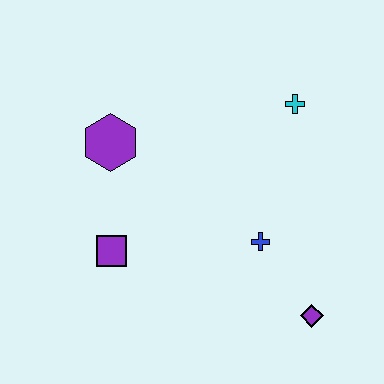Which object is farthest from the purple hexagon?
The purple diamond is farthest from the purple hexagon.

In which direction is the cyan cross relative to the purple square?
The cyan cross is to the right of the purple square.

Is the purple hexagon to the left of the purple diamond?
Yes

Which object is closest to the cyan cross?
The blue cross is closest to the cyan cross.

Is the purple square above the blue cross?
No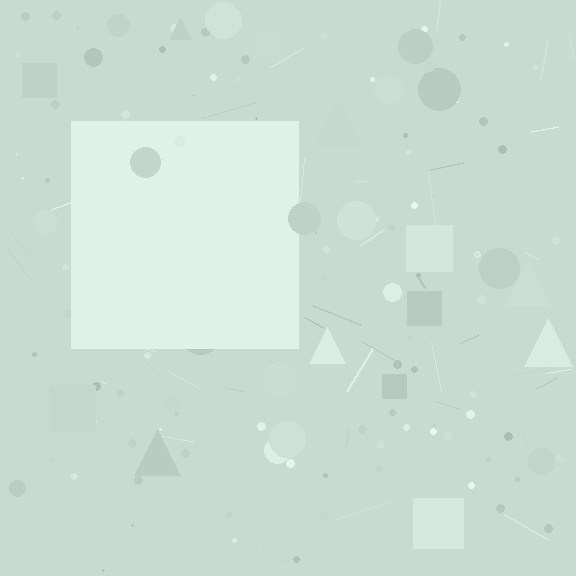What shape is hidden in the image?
A square is hidden in the image.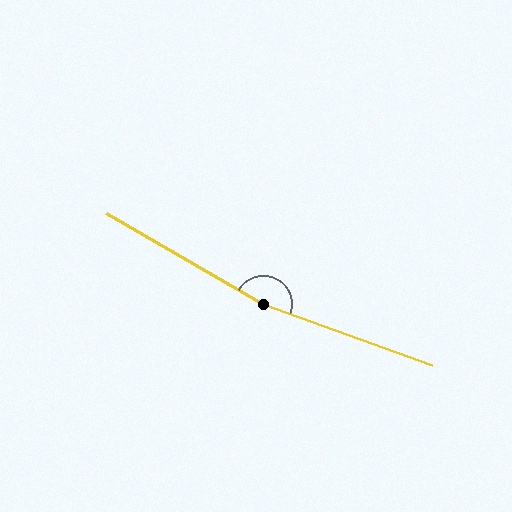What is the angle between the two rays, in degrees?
Approximately 170 degrees.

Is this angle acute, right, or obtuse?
It is obtuse.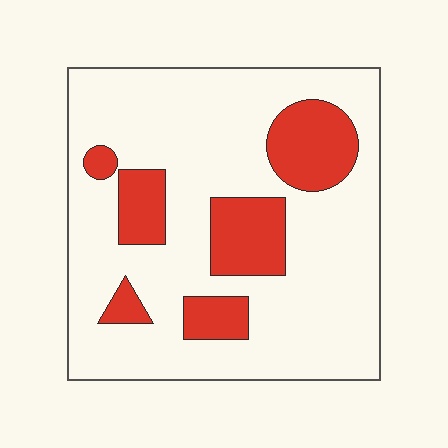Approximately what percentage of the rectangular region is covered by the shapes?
Approximately 20%.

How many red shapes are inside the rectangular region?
6.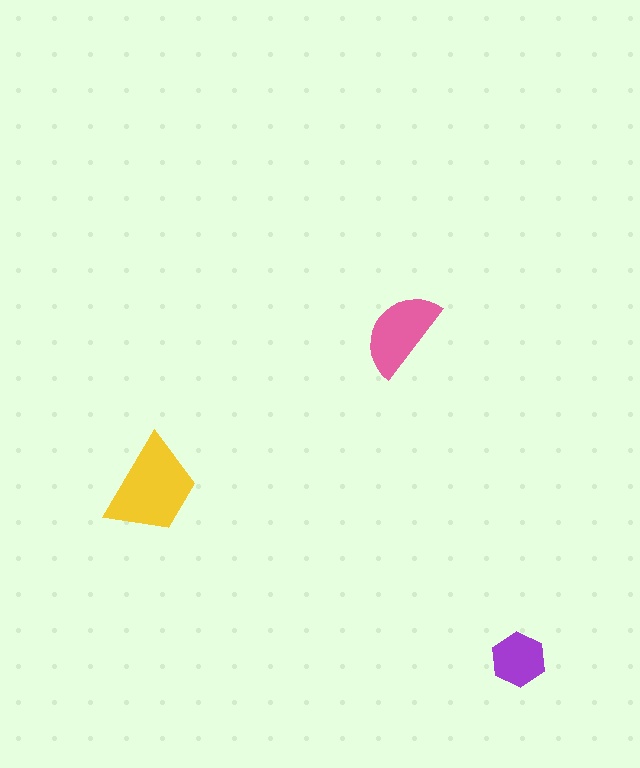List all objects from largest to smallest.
The yellow trapezoid, the pink semicircle, the purple hexagon.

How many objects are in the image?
There are 3 objects in the image.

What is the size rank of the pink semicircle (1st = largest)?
2nd.